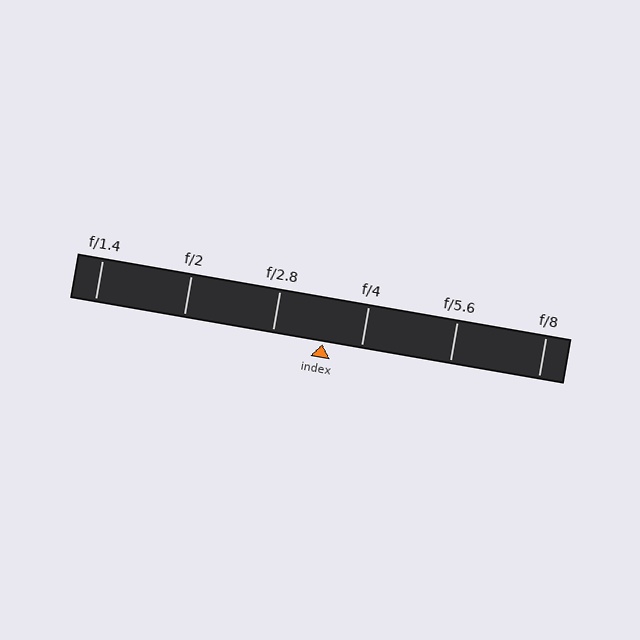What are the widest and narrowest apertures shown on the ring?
The widest aperture shown is f/1.4 and the narrowest is f/8.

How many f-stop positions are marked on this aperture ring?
There are 6 f-stop positions marked.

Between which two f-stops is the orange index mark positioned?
The index mark is between f/2.8 and f/4.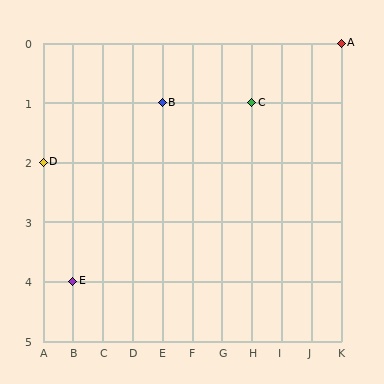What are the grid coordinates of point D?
Point D is at grid coordinates (A, 2).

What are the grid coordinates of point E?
Point E is at grid coordinates (B, 4).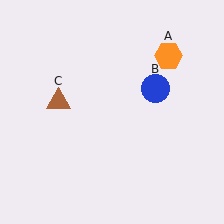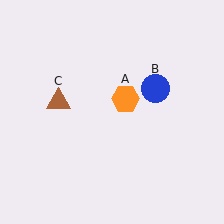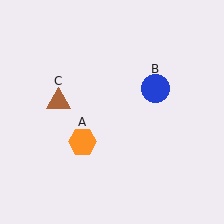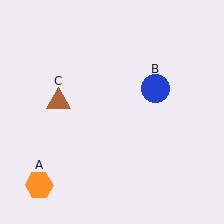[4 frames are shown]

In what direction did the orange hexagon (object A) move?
The orange hexagon (object A) moved down and to the left.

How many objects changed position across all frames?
1 object changed position: orange hexagon (object A).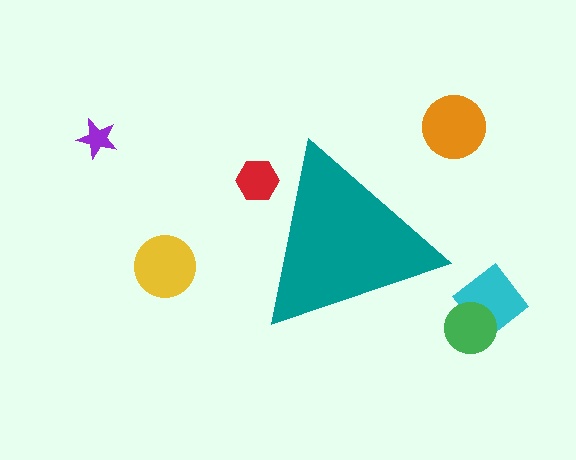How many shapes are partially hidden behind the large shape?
1 shape is partially hidden.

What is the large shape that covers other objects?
A teal triangle.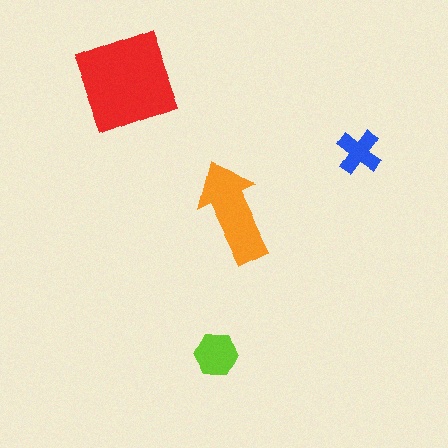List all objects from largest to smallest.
The red diamond, the orange arrow, the lime hexagon, the blue cross.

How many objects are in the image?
There are 4 objects in the image.